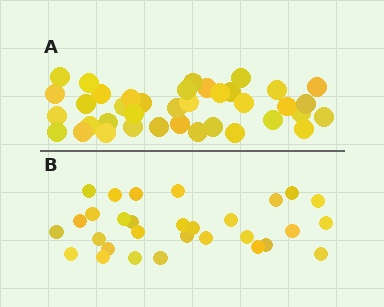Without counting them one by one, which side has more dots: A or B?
Region A (the top region) has more dots.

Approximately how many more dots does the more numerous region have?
Region A has roughly 8 or so more dots than region B.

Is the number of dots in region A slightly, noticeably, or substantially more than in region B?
Region A has noticeably more, but not dramatically so. The ratio is roughly 1.3 to 1.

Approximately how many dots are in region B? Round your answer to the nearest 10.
About 30 dots.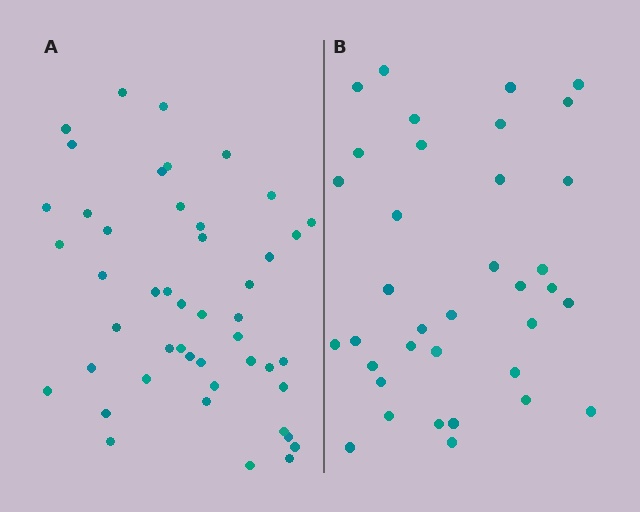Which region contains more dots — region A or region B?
Region A (the left region) has more dots.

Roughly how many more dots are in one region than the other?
Region A has roughly 12 or so more dots than region B.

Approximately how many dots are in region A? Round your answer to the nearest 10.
About 50 dots. (The exact count is 47, which rounds to 50.)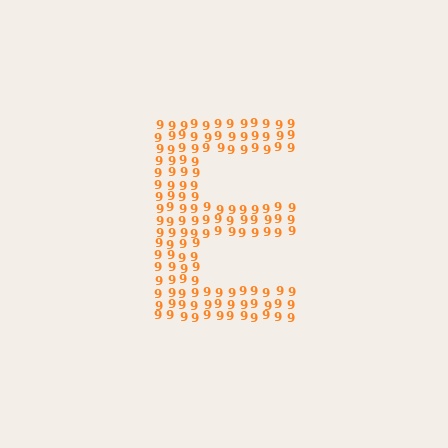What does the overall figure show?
The overall figure shows the letter E.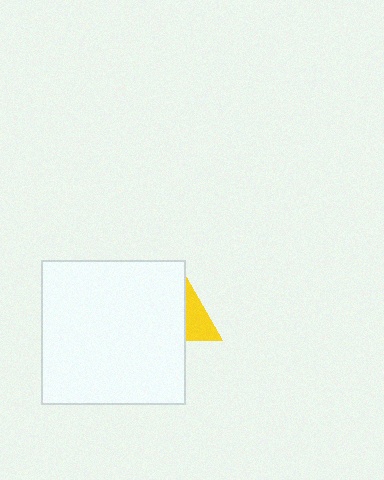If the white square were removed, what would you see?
You would see the complete yellow triangle.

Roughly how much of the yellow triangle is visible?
A small part of it is visible (roughly 35%).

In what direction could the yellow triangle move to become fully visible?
The yellow triangle could move right. That would shift it out from behind the white square entirely.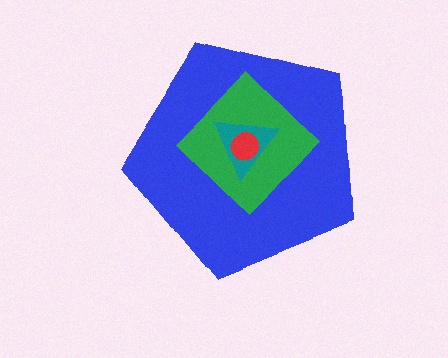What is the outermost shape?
The blue pentagon.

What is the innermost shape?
The red circle.